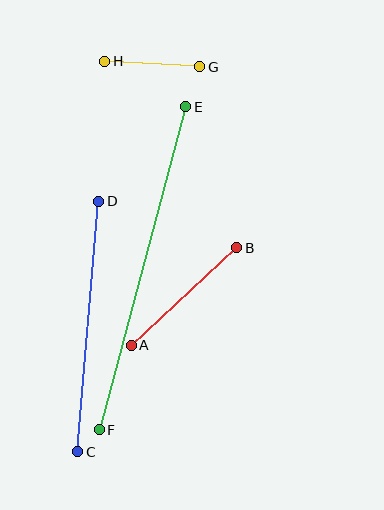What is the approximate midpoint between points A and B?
The midpoint is at approximately (184, 296) pixels.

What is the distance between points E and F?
The distance is approximately 335 pixels.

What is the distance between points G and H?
The distance is approximately 95 pixels.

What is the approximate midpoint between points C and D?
The midpoint is at approximately (88, 327) pixels.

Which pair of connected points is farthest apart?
Points E and F are farthest apart.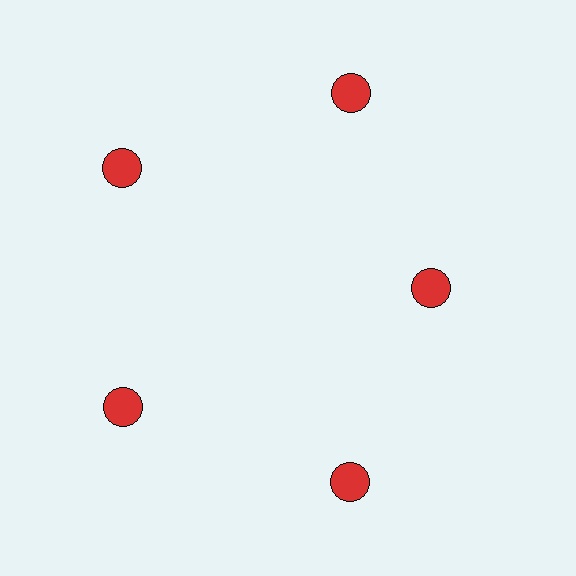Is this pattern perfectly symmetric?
No. The 5 red circles are arranged in a ring, but one element near the 3 o'clock position is pulled inward toward the center, breaking the 5-fold rotational symmetry.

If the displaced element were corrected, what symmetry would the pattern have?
It would have 5-fold rotational symmetry — the pattern would map onto itself every 72 degrees.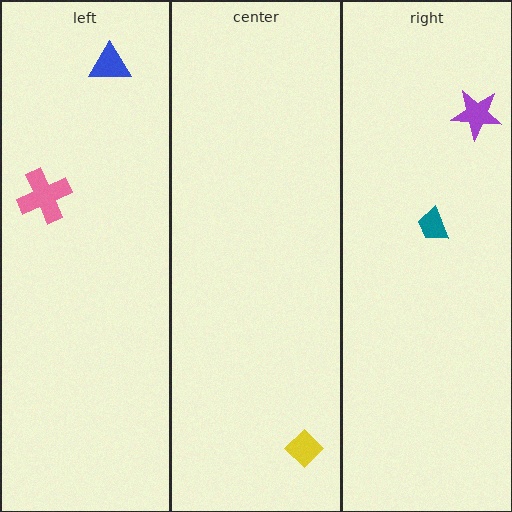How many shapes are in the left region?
2.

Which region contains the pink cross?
The left region.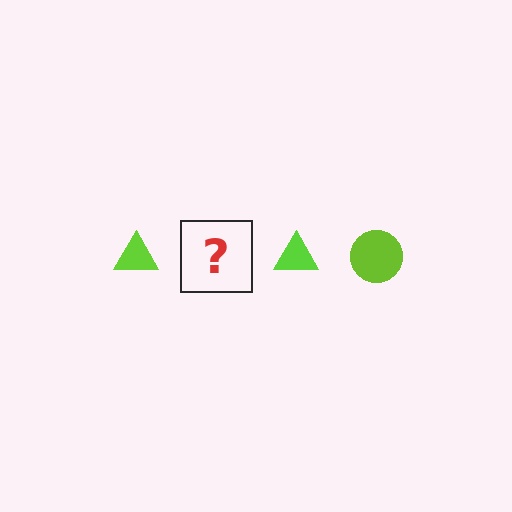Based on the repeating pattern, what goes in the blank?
The blank should be a lime circle.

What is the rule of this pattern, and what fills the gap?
The rule is that the pattern cycles through triangle, circle shapes in lime. The gap should be filled with a lime circle.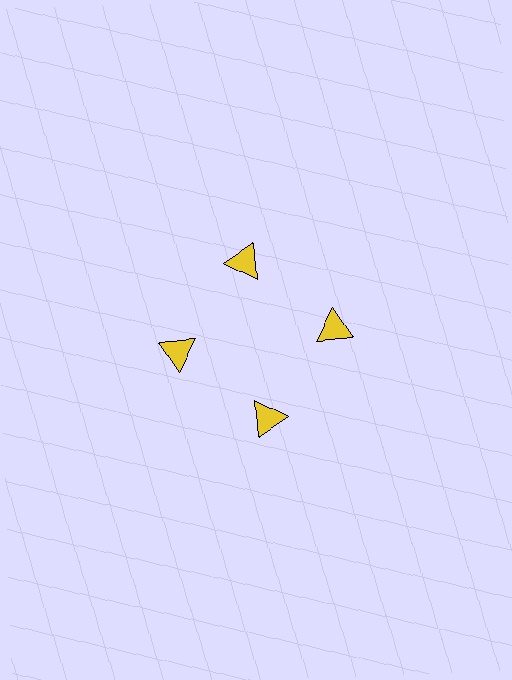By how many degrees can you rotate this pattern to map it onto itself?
The pattern maps onto itself every 90 degrees of rotation.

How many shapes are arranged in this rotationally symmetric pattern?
There are 4 shapes, arranged in 4 groups of 1.